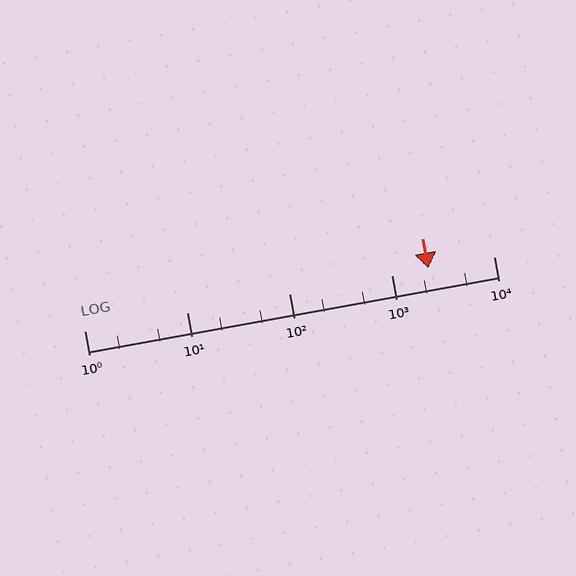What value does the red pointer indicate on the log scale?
The pointer indicates approximately 2300.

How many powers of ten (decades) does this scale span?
The scale spans 4 decades, from 1 to 10000.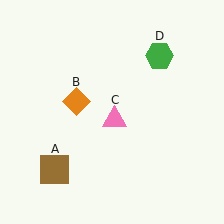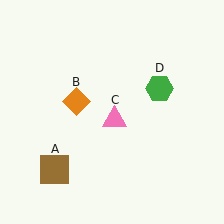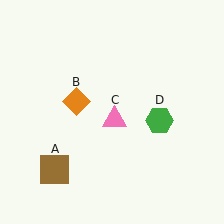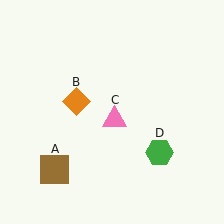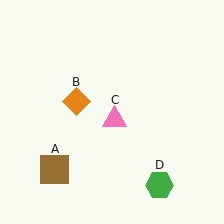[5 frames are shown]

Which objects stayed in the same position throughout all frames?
Brown square (object A) and orange diamond (object B) and pink triangle (object C) remained stationary.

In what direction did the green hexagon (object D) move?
The green hexagon (object D) moved down.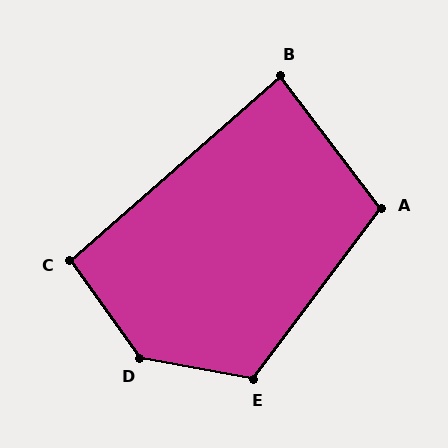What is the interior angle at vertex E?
Approximately 116 degrees (obtuse).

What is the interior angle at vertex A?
Approximately 106 degrees (obtuse).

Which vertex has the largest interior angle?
D, at approximately 136 degrees.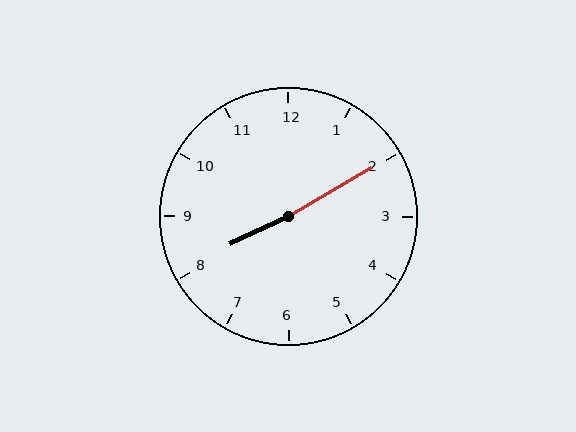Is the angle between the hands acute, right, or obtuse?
It is obtuse.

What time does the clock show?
8:10.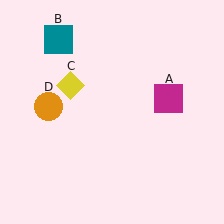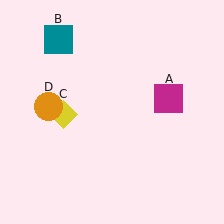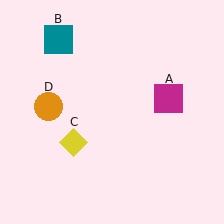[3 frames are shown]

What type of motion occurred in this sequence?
The yellow diamond (object C) rotated counterclockwise around the center of the scene.